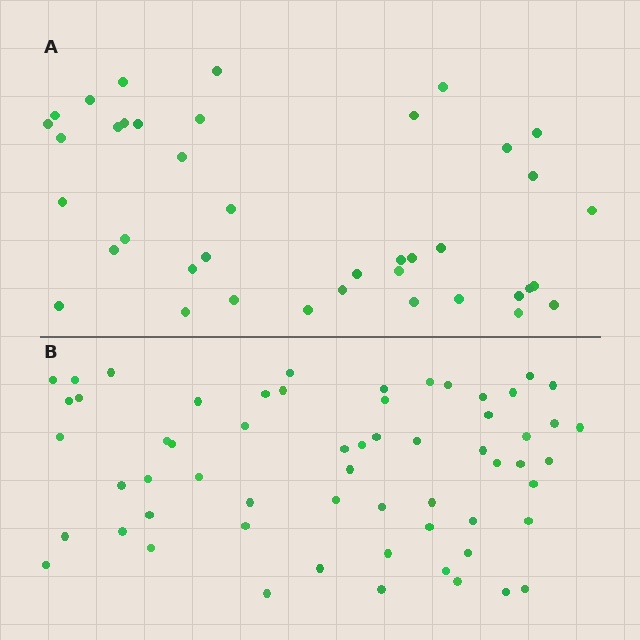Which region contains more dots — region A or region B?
Region B (the bottom region) has more dots.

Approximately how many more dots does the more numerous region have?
Region B has approximately 20 more dots than region A.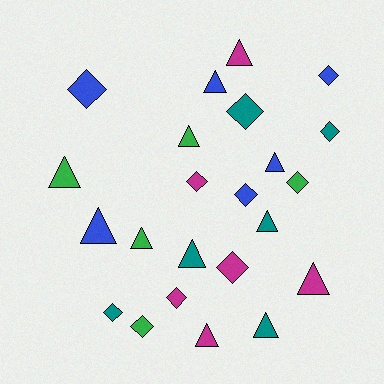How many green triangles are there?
There are 3 green triangles.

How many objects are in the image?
There are 23 objects.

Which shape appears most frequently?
Triangle, with 12 objects.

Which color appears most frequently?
Magenta, with 6 objects.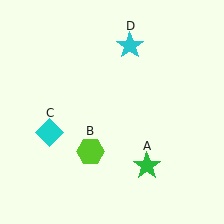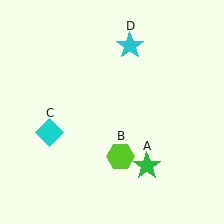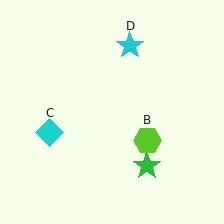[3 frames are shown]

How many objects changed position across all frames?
1 object changed position: lime hexagon (object B).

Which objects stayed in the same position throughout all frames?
Green star (object A) and cyan diamond (object C) and cyan star (object D) remained stationary.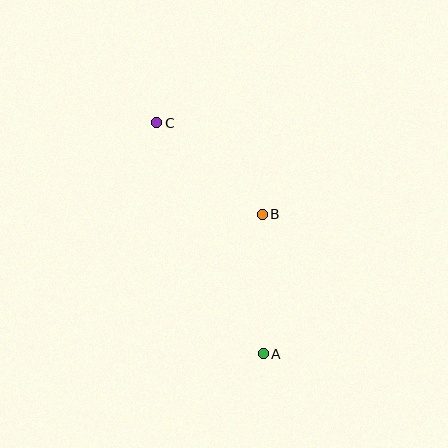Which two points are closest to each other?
Points A and B are closest to each other.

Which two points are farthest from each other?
Points A and C are farthest from each other.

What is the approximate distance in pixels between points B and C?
The distance between B and C is approximately 140 pixels.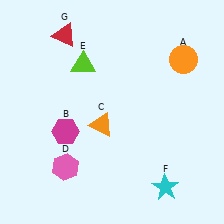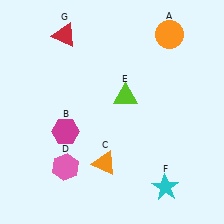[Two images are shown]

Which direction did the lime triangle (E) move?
The lime triangle (E) moved right.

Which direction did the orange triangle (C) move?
The orange triangle (C) moved down.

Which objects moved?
The objects that moved are: the orange circle (A), the orange triangle (C), the lime triangle (E).